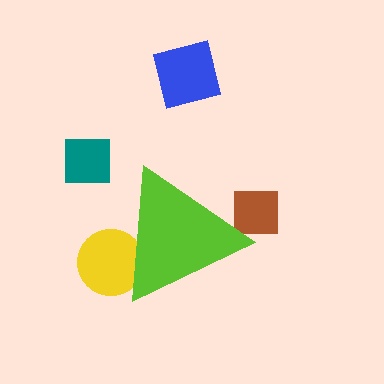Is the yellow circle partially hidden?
Yes, the yellow circle is partially hidden behind the lime triangle.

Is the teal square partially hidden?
No, the teal square is fully visible.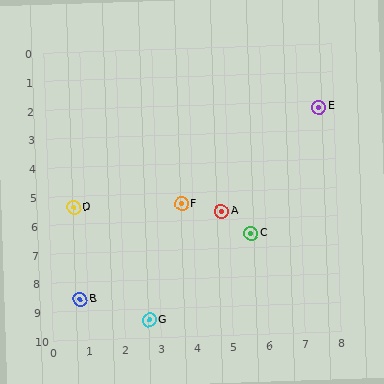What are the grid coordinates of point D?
Point D is at approximately (0.7, 5.4).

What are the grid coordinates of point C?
Point C is at approximately (5.6, 6.5).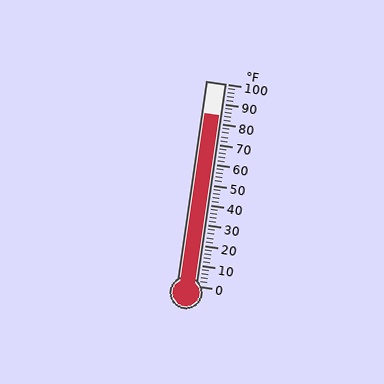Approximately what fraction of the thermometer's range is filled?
The thermometer is filled to approximately 85% of its range.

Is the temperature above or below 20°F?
The temperature is above 20°F.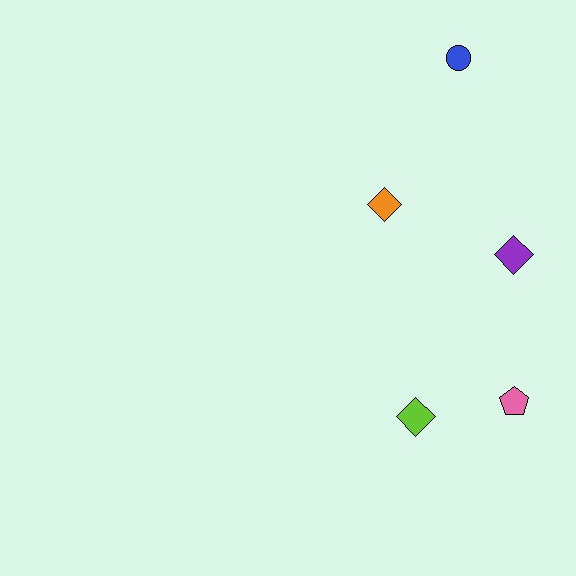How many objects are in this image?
There are 5 objects.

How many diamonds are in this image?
There are 3 diamonds.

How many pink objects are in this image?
There is 1 pink object.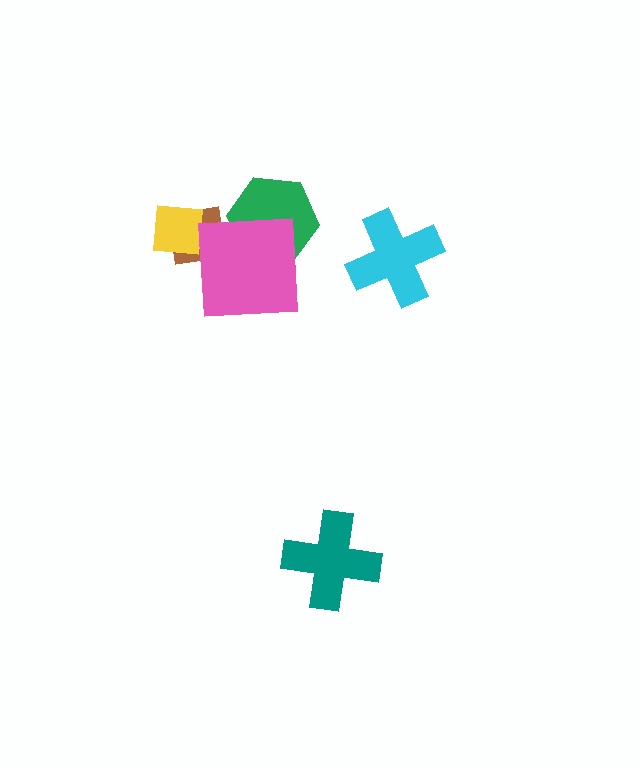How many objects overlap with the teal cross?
0 objects overlap with the teal cross.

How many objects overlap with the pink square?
2 objects overlap with the pink square.